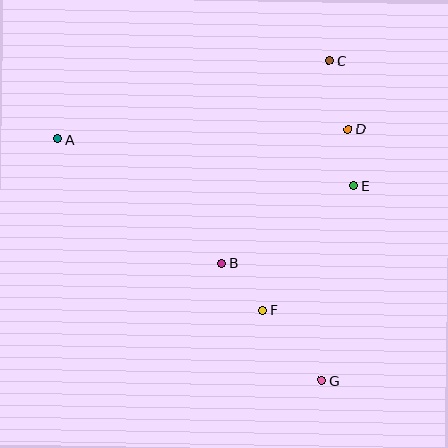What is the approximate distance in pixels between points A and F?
The distance between A and F is approximately 266 pixels.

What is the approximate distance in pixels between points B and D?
The distance between B and D is approximately 184 pixels.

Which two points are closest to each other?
Points D and E are closest to each other.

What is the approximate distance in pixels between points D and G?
The distance between D and G is approximately 253 pixels.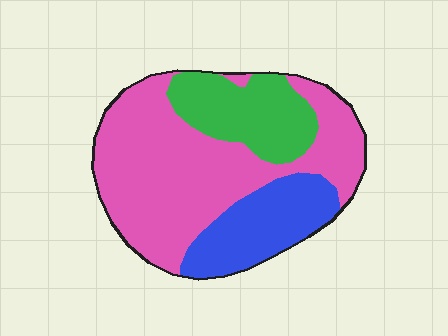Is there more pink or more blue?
Pink.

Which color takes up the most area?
Pink, at roughly 60%.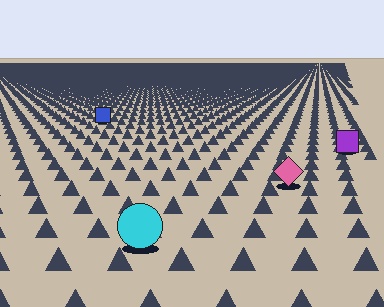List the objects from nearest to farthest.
From nearest to farthest: the cyan circle, the pink diamond, the purple square, the blue square.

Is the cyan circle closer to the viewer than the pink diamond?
Yes. The cyan circle is closer — you can tell from the texture gradient: the ground texture is coarser near it.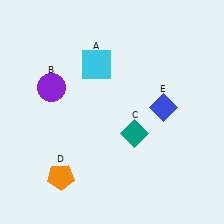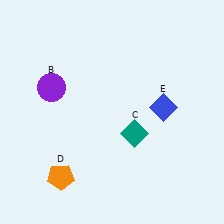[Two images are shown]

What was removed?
The cyan square (A) was removed in Image 2.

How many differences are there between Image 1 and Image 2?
There is 1 difference between the two images.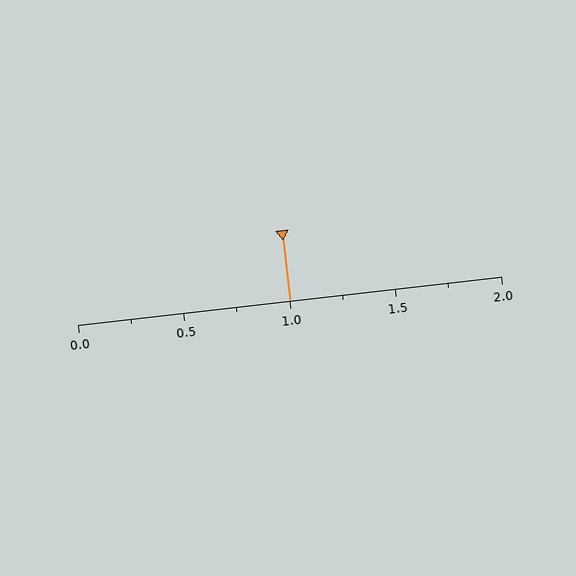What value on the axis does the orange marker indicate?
The marker indicates approximately 1.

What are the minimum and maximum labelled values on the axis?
The axis runs from 0.0 to 2.0.